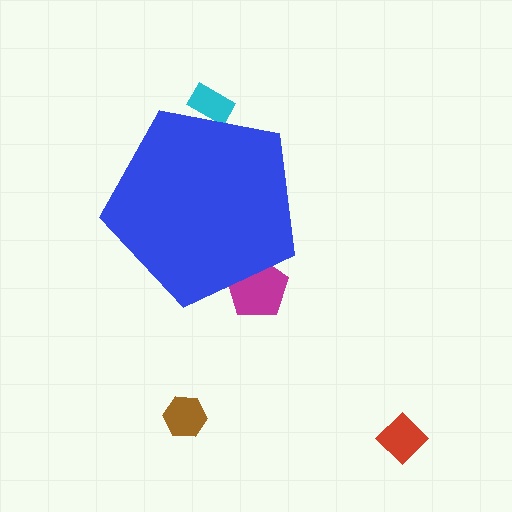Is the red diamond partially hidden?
No, the red diamond is fully visible.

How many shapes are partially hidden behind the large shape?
2 shapes are partially hidden.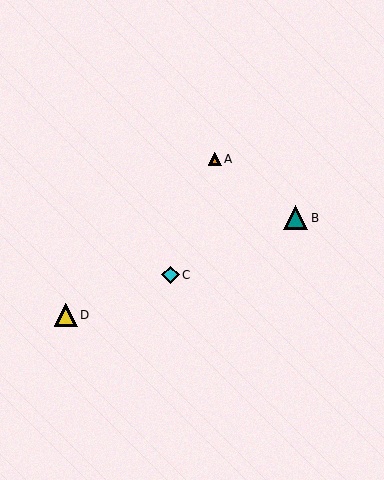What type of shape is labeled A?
Shape A is an orange triangle.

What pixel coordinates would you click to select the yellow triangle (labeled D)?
Click at (66, 315) to select the yellow triangle D.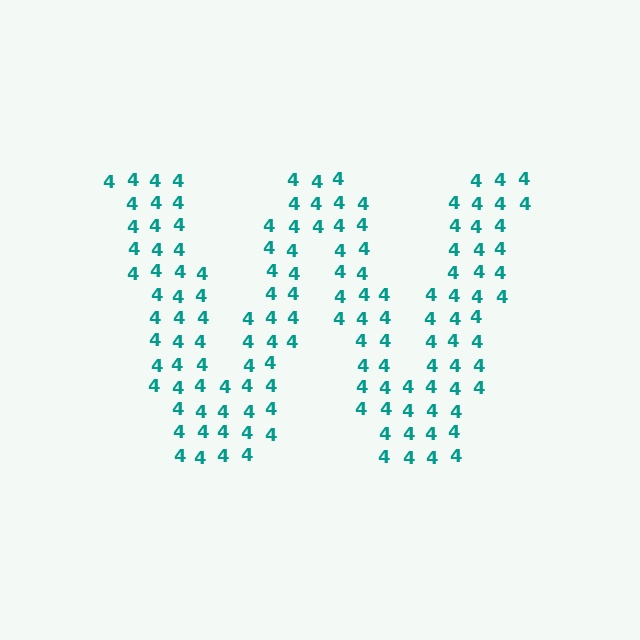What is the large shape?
The large shape is the letter W.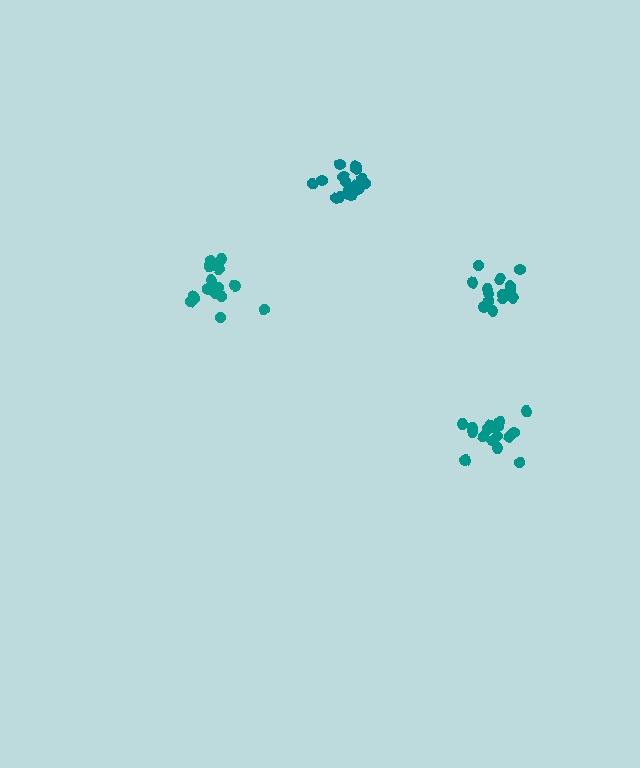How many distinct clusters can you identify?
There are 4 distinct clusters.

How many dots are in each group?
Group 1: 15 dots, Group 2: 19 dots, Group 3: 19 dots, Group 4: 18 dots (71 total).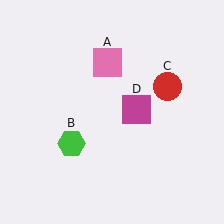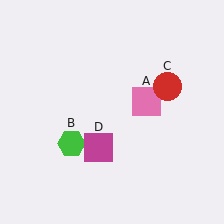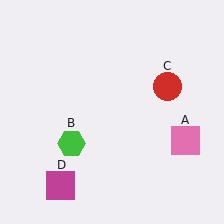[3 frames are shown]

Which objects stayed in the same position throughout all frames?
Green hexagon (object B) and red circle (object C) remained stationary.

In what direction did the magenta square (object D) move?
The magenta square (object D) moved down and to the left.